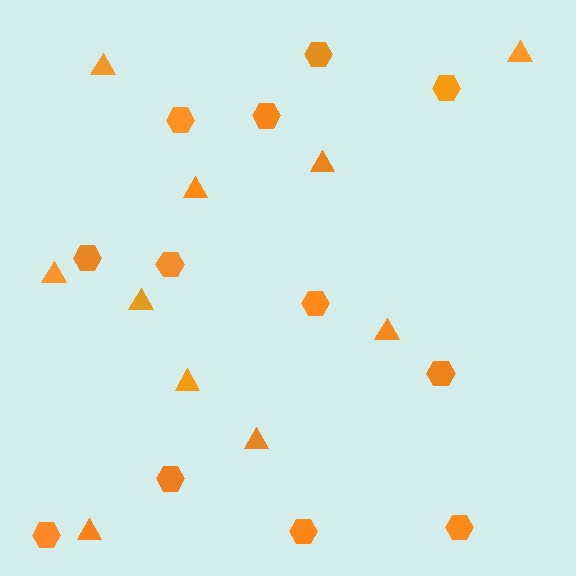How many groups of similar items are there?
There are 2 groups: one group of hexagons (12) and one group of triangles (10).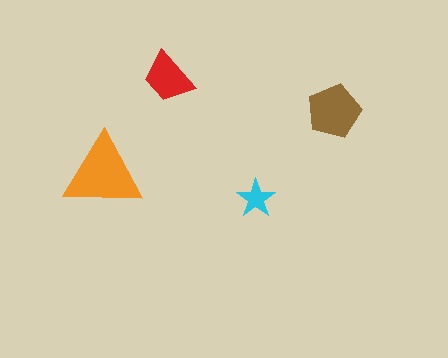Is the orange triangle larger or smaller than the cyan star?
Larger.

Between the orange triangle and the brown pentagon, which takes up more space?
The orange triangle.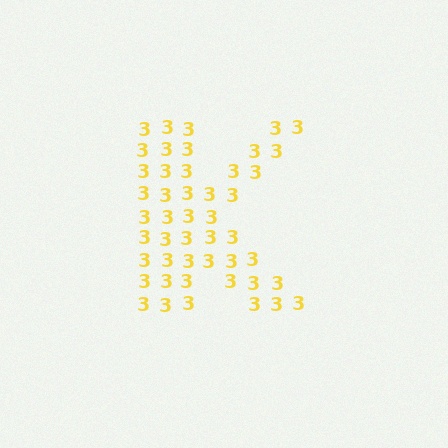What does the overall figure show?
The overall figure shows the letter K.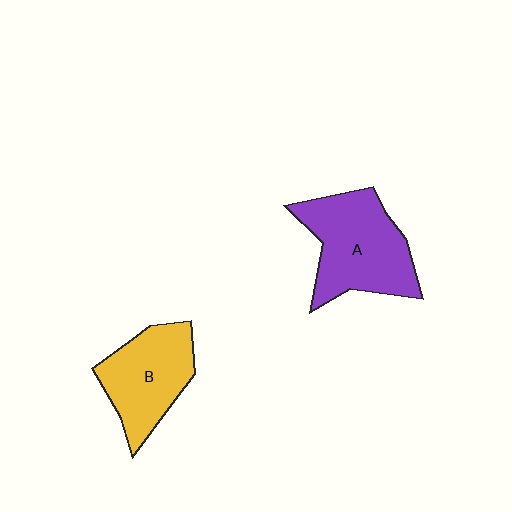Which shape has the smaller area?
Shape B (yellow).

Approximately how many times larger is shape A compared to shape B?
Approximately 1.2 times.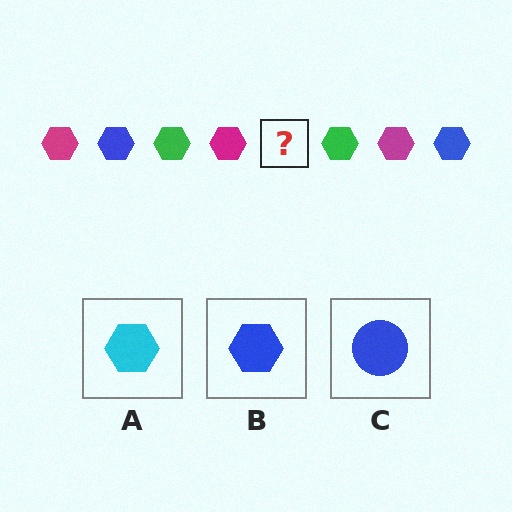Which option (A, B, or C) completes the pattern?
B.